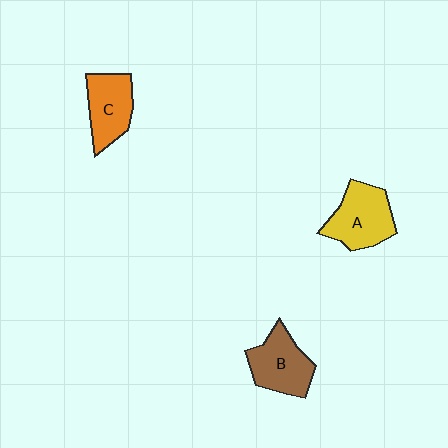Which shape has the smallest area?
Shape C (orange).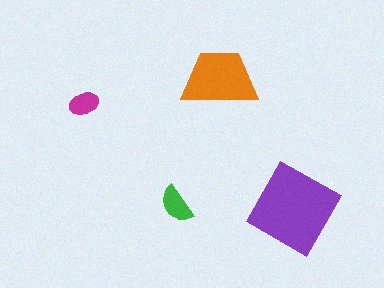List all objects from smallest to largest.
The magenta ellipse, the green semicircle, the orange trapezoid, the purple diamond.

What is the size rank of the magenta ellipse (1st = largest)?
4th.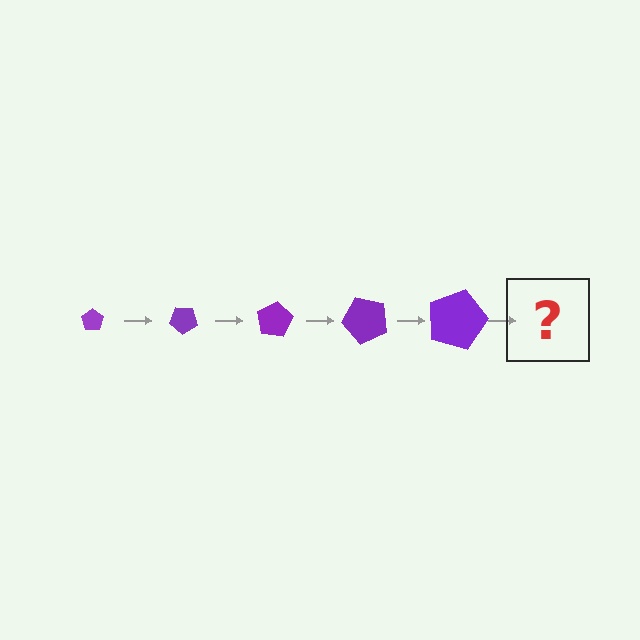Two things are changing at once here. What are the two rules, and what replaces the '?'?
The two rules are that the pentagon grows larger each step and it rotates 40 degrees each step. The '?' should be a pentagon, larger than the previous one and rotated 200 degrees from the start.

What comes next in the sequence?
The next element should be a pentagon, larger than the previous one and rotated 200 degrees from the start.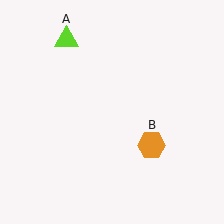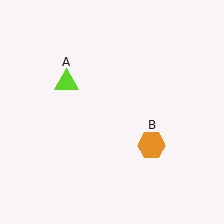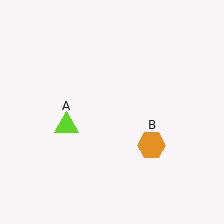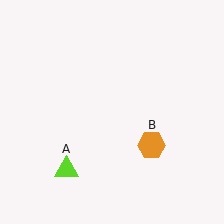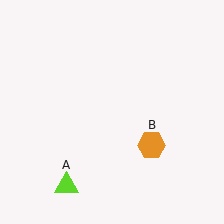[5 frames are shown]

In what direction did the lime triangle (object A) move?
The lime triangle (object A) moved down.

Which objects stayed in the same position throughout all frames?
Orange hexagon (object B) remained stationary.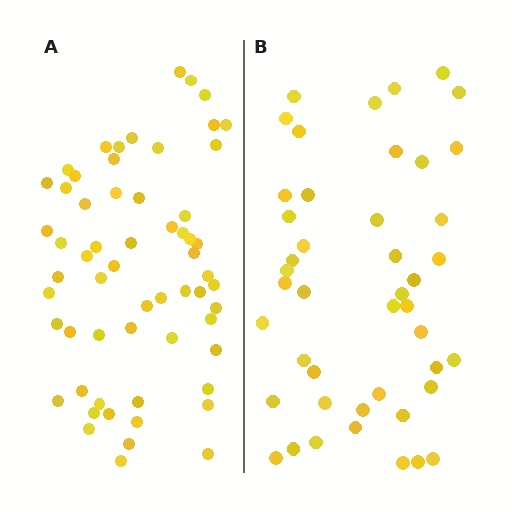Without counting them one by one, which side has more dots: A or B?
Region A (the left region) has more dots.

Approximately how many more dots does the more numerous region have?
Region A has approximately 15 more dots than region B.